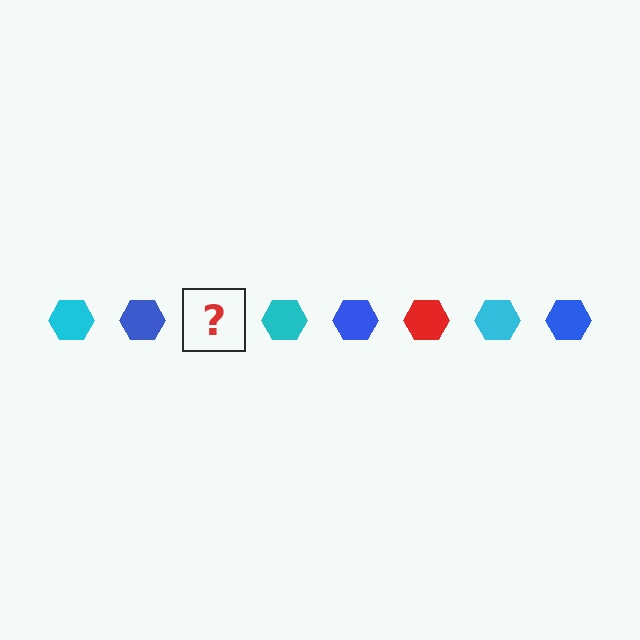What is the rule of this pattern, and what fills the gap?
The rule is that the pattern cycles through cyan, blue, red hexagons. The gap should be filled with a red hexagon.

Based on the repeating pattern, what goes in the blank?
The blank should be a red hexagon.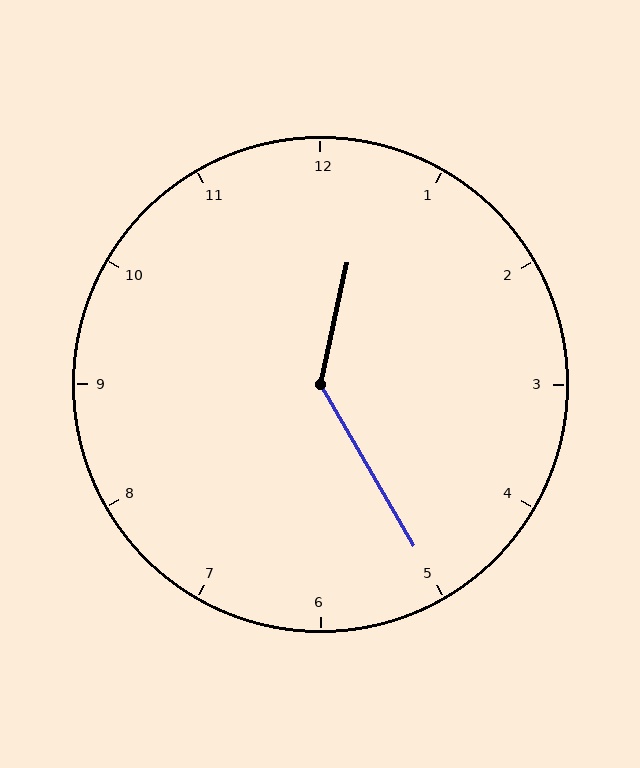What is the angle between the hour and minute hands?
Approximately 138 degrees.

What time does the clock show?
12:25.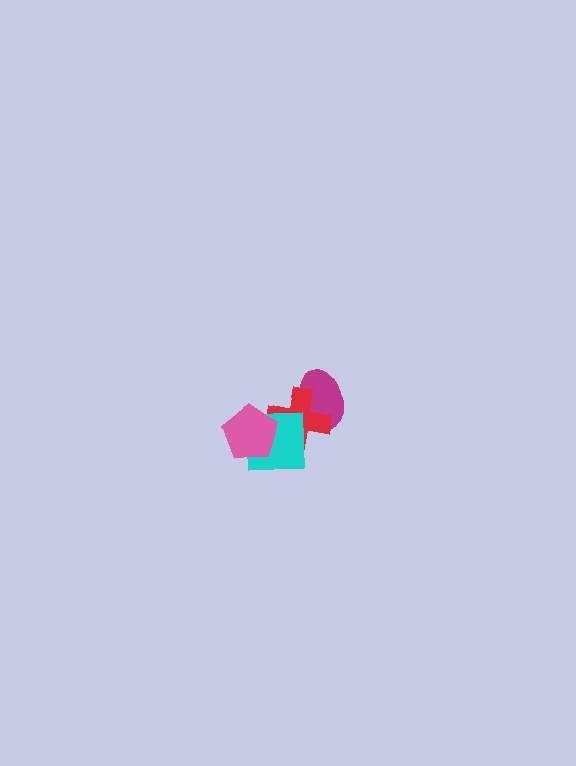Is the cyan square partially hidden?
Yes, it is partially covered by another shape.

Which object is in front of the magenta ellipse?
The red cross is in front of the magenta ellipse.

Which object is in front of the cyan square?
The pink pentagon is in front of the cyan square.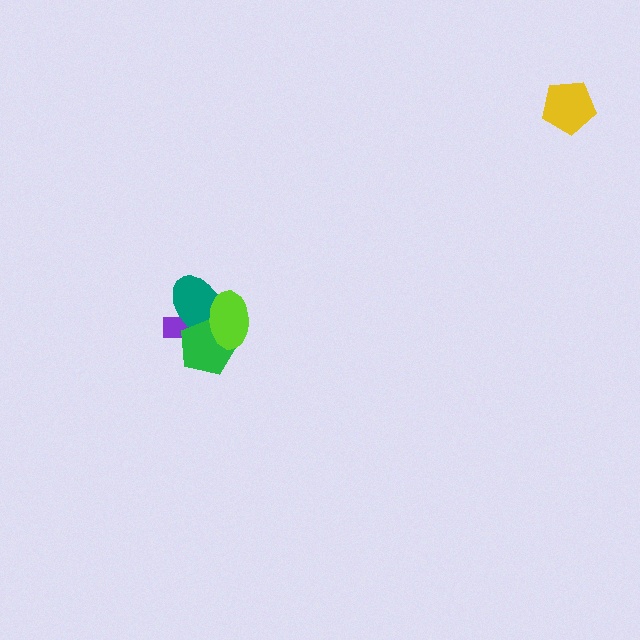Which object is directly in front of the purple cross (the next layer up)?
The teal ellipse is directly in front of the purple cross.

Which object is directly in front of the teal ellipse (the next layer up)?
The green pentagon is directly in front of the teal ellipse.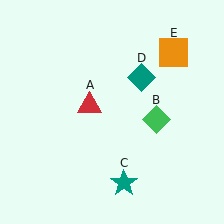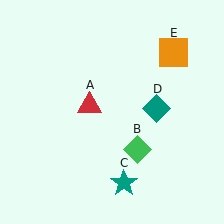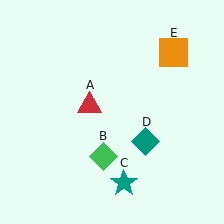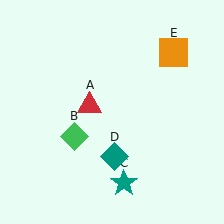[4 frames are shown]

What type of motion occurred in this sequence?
The green diamond (object B), teal diamond (object D) rotated clockwise around the center of the scene.